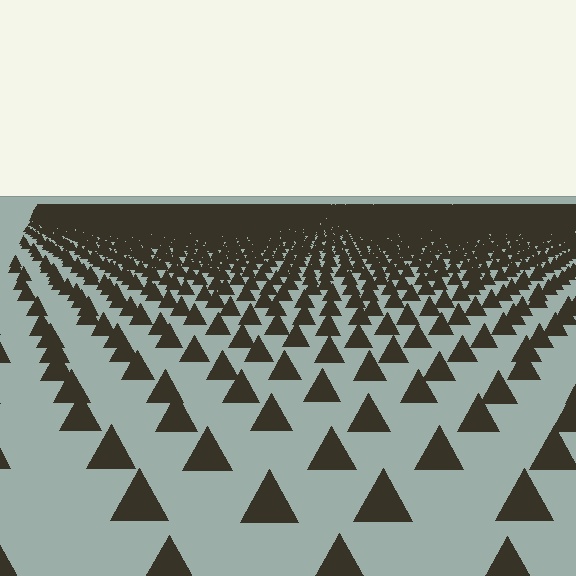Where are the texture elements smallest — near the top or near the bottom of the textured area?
Near the top.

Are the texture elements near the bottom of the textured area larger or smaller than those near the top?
Larger. Near the bottom, elements are closer to the viewer and appear at a bigger on-screen size.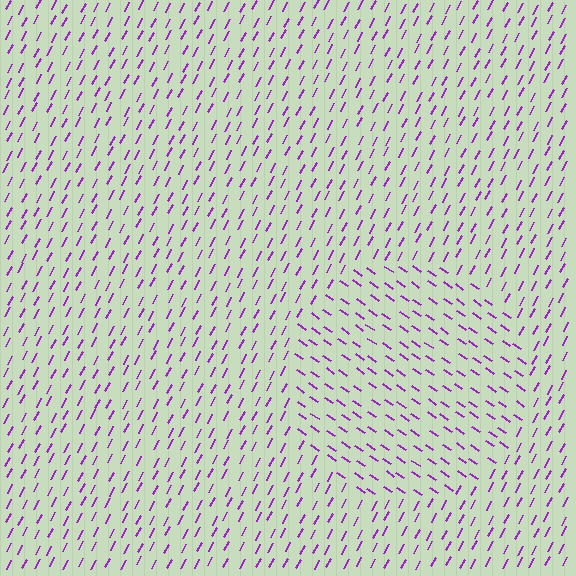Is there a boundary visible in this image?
Yes, there is a texture boundary formed by a change in line orientation.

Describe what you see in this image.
The image is filled with small purple line segments. A circle region in the image has lines oriented differently from the surrounding lines, creating a visible texture boundary.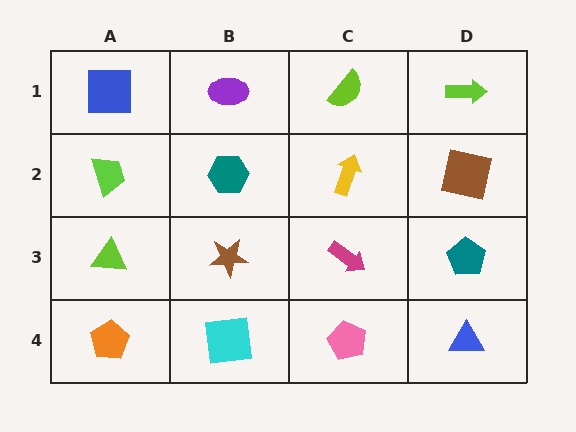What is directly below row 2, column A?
A lime triangle.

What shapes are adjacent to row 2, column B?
A purple ellipse (row 1, column B), a brown star (row 3, column B), a lime trapezoid (row 2, column A), a yellow arrow (row 2, column C).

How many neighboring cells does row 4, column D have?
2.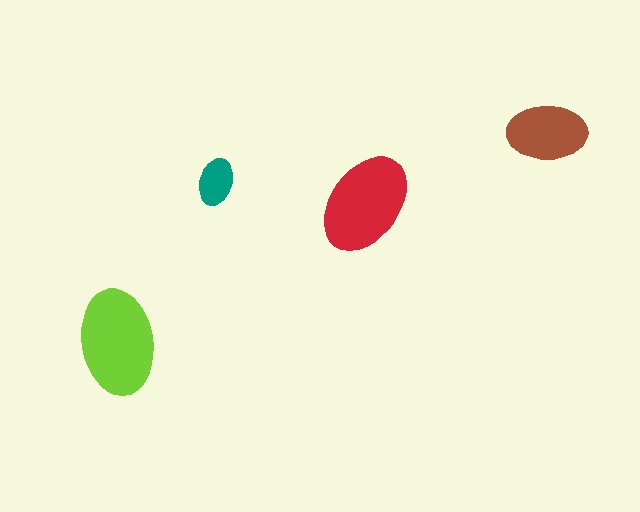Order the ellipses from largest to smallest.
the lime one, the red one, the brown one, the teal one.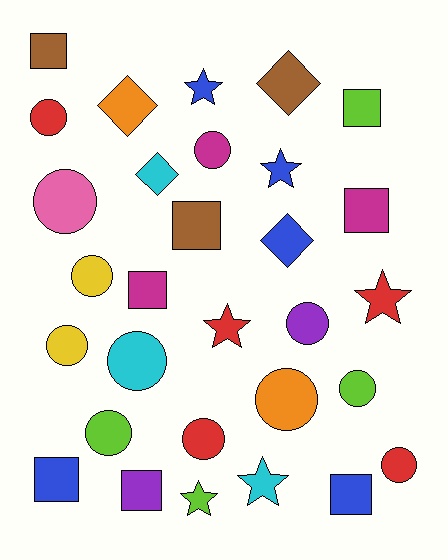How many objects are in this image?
There are 30 objects.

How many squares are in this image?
There are 8 squares.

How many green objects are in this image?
There are no green objects.